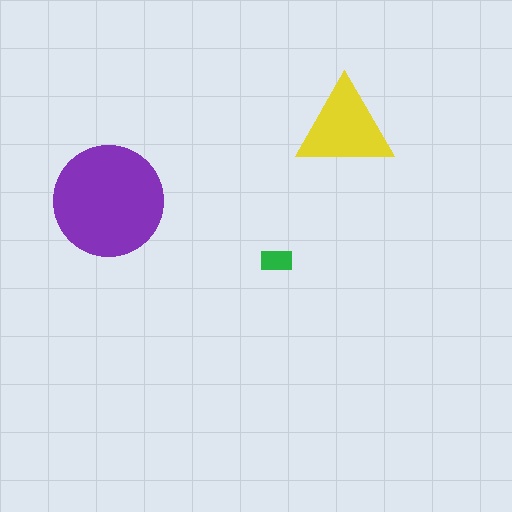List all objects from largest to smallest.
The purple circle, the yellow triangle, the green rectangle.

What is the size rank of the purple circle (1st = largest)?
1st.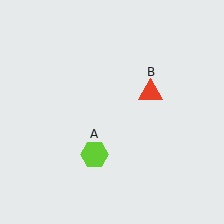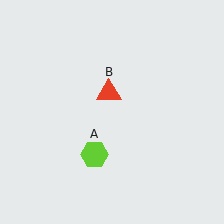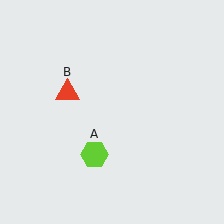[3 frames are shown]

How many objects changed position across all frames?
1 object changed position: red triangle (object B).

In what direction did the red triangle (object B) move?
The red triangle (object B) moved left.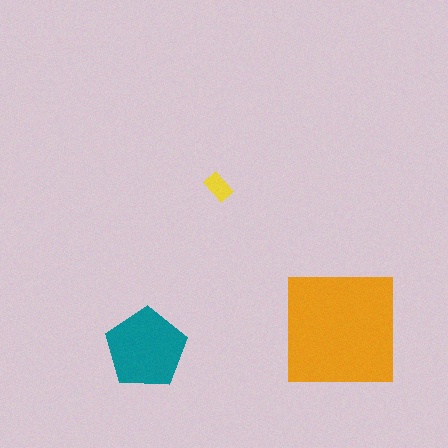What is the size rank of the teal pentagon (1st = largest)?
2nd.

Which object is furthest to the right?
The orange square is rightmost.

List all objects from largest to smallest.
The orange square, the teal pentagon, the yellow rectangle.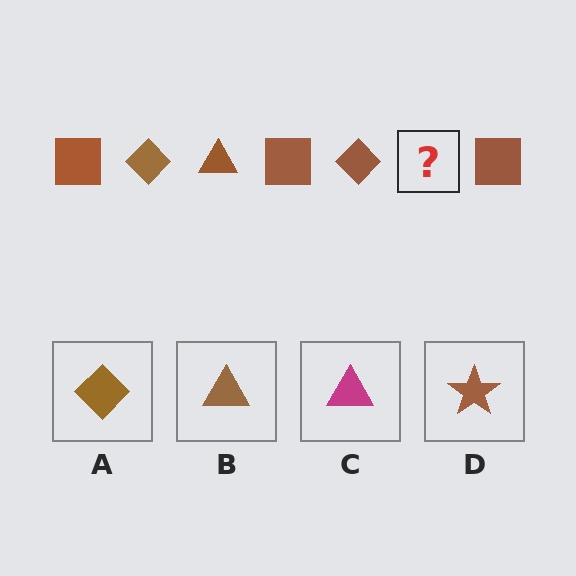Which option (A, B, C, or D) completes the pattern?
B.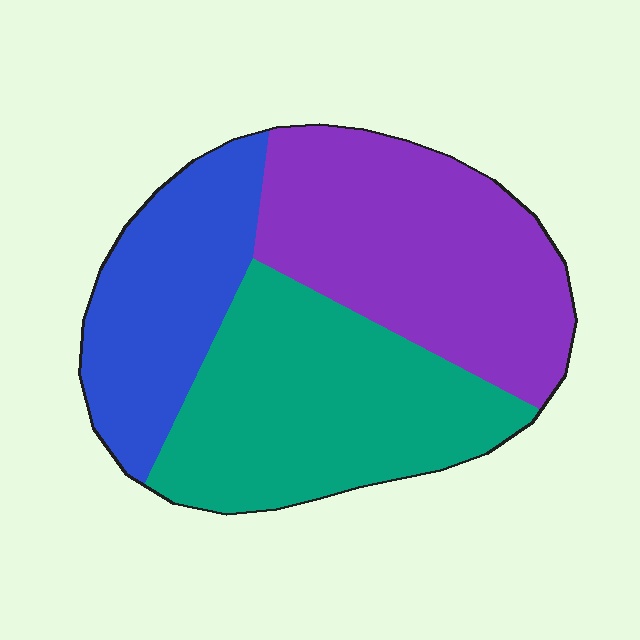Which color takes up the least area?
Blue, at roughly 25%.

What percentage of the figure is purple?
Purple covers 38% of the figure.